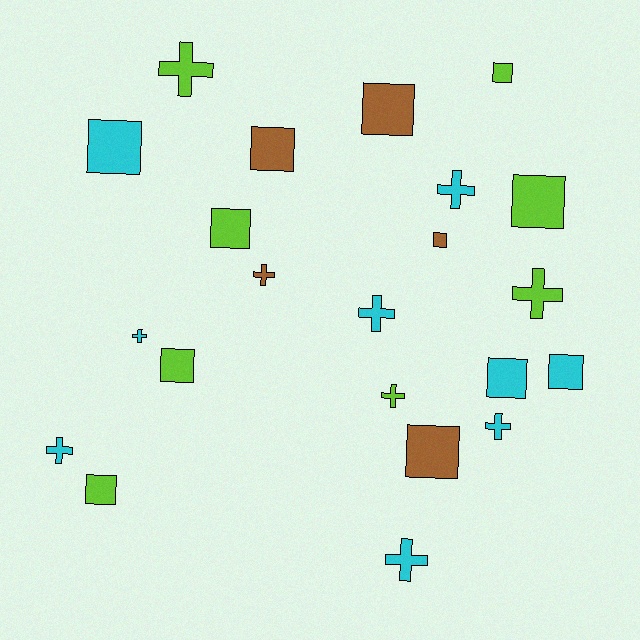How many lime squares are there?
There are 5 lime squares.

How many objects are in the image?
There are 22 objects.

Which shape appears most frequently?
Square, with 12 objects.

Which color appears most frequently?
Cyan, with 9 objects.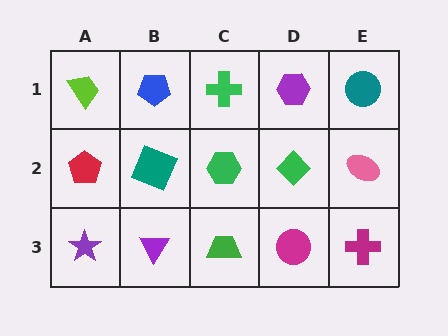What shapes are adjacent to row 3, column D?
A green diamond (row 2, column D), a green trapezoid (row 3, column C), a magenta cross (row 3, column E).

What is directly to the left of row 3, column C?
A purple triangle.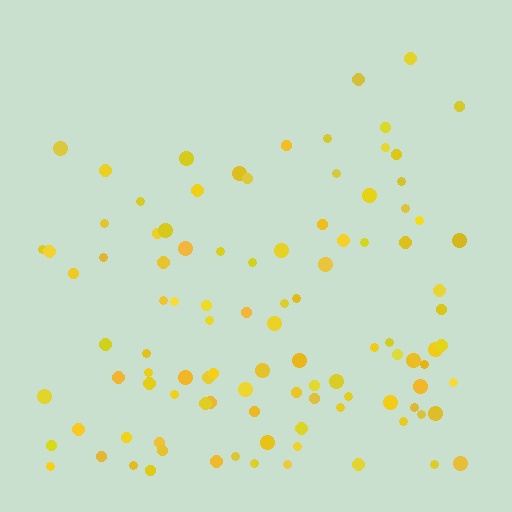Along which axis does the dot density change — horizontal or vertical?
Vertical.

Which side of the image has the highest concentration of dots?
The bottom.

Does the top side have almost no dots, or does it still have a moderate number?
Still a moderate number, just noticeably fewer than the bottom.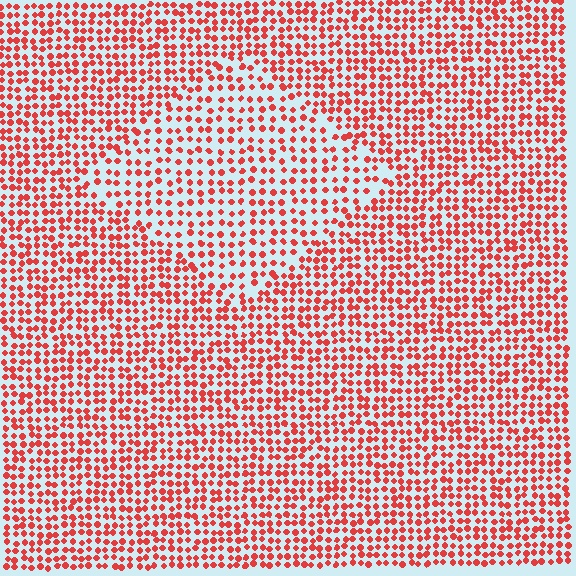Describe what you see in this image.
The image contains small red elements arranged at two different densities. A diamond-shaped region is visible where the elements are less densely packed than the surrounding area.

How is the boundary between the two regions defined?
The boundary is defined by a change in element density (approximately 1.6x ratio). All elements are the same color, size, and shape.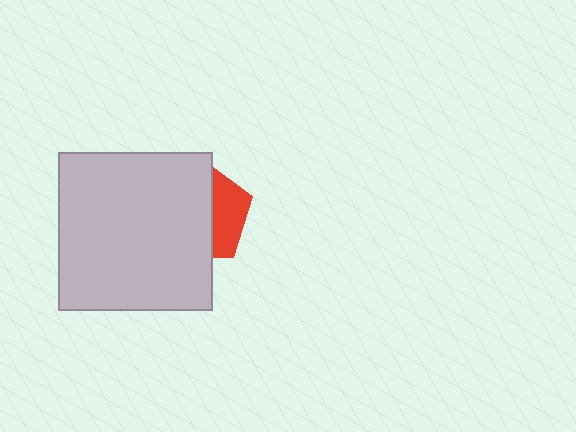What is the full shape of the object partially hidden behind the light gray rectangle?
The partially hidden object is a red pentagon.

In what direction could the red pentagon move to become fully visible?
The red pentagon could move right. That would shift it out from behind the light gray rectangle entirely.